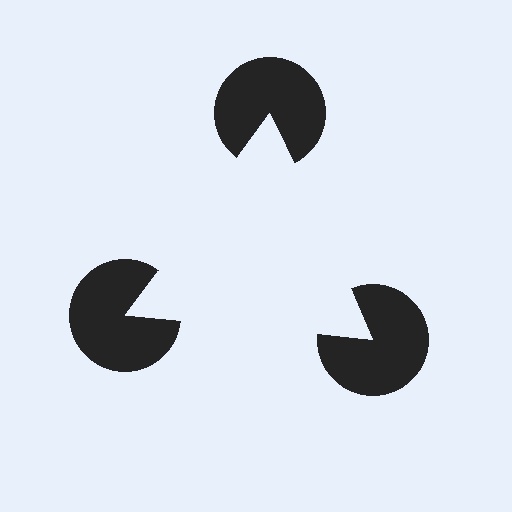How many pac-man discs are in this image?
There are 3 — one at each vertex of the illusory triangle.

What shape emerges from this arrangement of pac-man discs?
An illusory triangle — its edges are inferred from the aligned wedge cuts in the pac-man discs, not physically drawn.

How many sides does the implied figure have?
3 sides.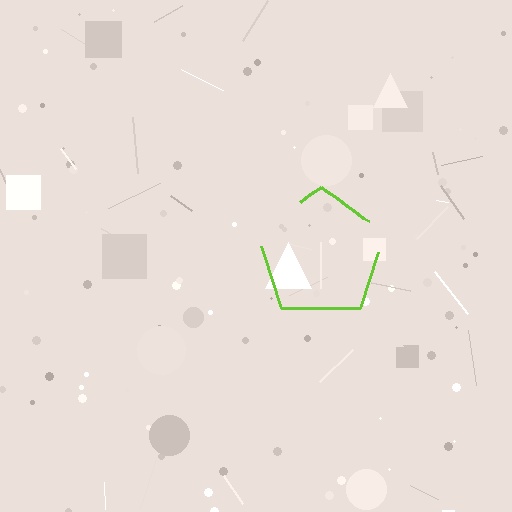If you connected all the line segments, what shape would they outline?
They would outline a pentagon.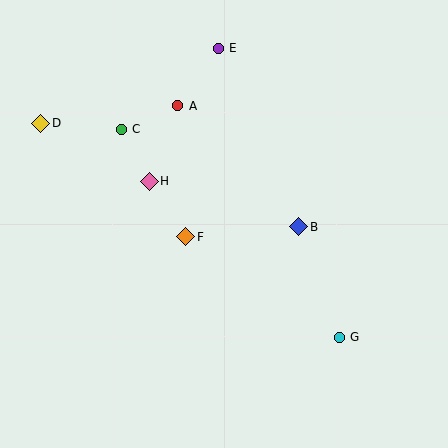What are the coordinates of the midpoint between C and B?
The midpoint between C and B is at (210, 178).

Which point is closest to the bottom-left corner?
Point F is closest to the bottom-left corner.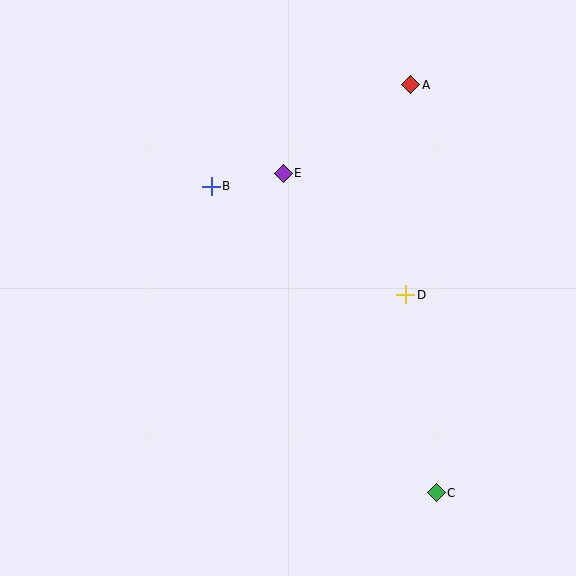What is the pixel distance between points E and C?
The distance between E and C is 354 pixels.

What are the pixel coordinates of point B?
Point B is at (211, 186).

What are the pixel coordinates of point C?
Point C is at (436, 493).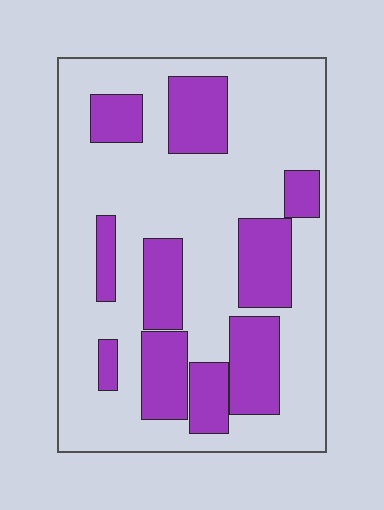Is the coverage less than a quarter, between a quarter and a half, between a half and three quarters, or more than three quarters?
Between a quarter and a half.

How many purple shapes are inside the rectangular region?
10.